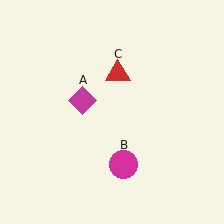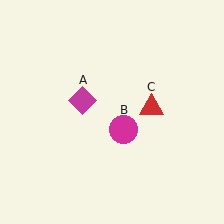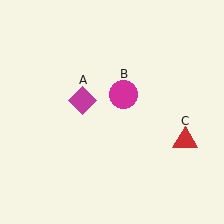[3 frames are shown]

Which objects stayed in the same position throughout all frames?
Magenta diamond (object A) remained stationary.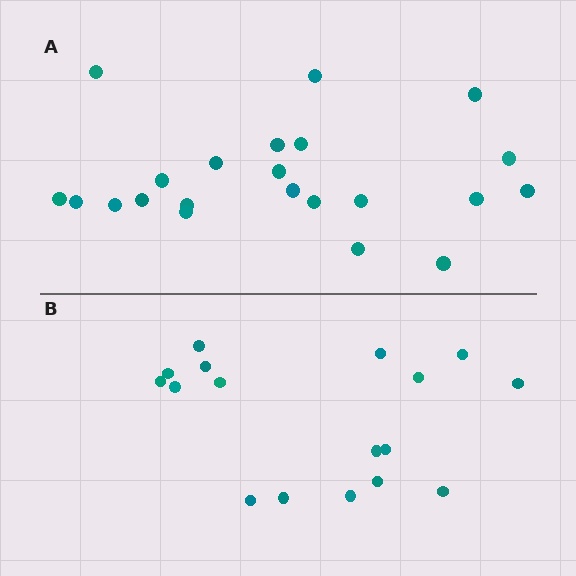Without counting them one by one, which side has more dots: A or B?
Region A (the top region) has more dots.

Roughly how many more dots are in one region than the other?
Region A has about 5 more dots than region B.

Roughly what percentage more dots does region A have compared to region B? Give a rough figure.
About 30% more.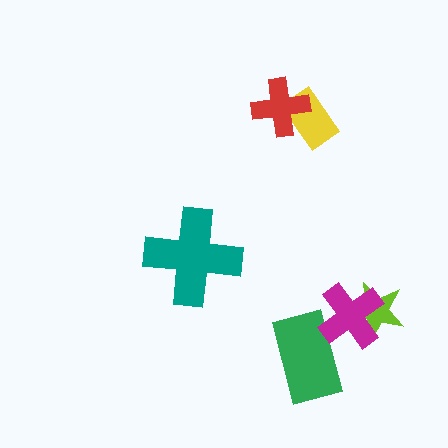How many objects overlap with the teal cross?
0 objects overlap with the teal cross.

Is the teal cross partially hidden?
No, no other shape covers it.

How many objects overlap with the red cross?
1 object overlaps with the red cross.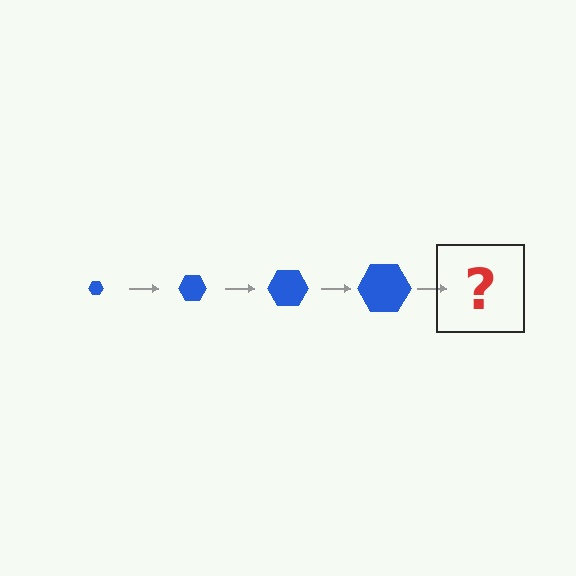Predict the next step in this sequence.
The next step is a blue hexagon, larger than the previous one.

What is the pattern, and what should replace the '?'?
The pattern is that the hexagon gets progressively larger each step. The '?' should be a blue hexagon, larger than the previous one.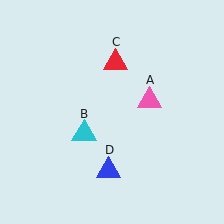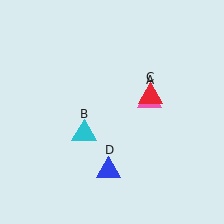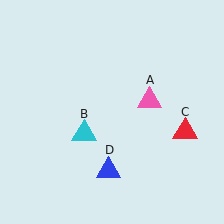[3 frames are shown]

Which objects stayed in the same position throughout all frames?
Pink triangle (object A) and cyan triangle (object B) and blue triangle (object D) remained stationary.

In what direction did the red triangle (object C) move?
The red triangle (object C) moved down and to the right.